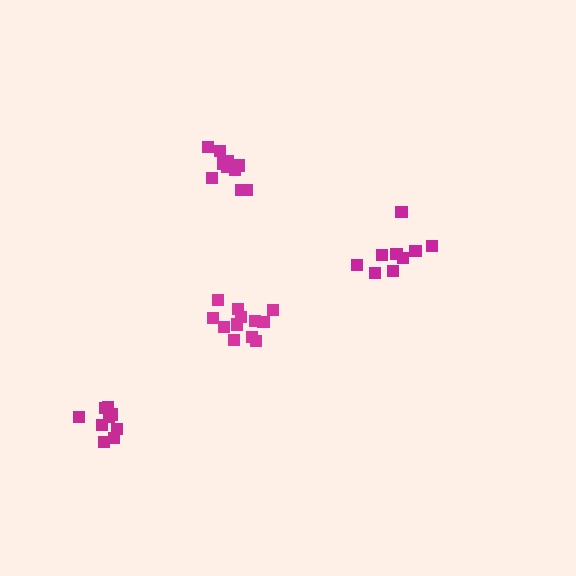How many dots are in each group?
Group 1: 12 dots, Group 2: 10 dots, Group 3: 9 dots, Group 4: 9 dots (40 total).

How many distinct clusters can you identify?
There are 4 distinct clusters.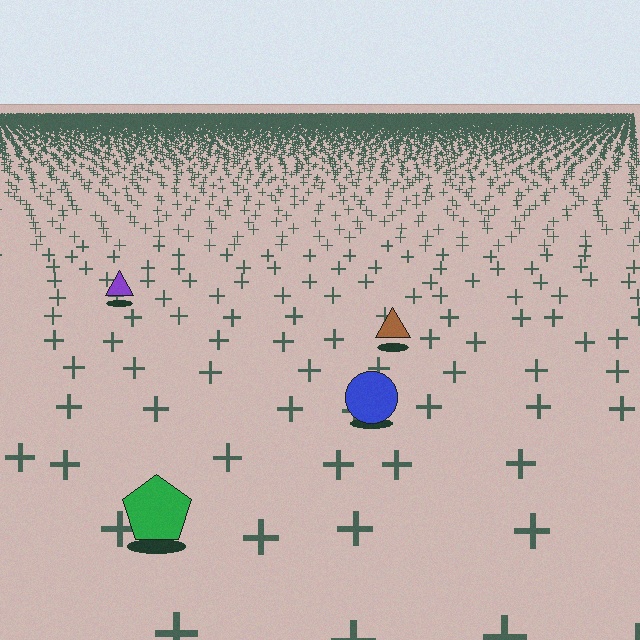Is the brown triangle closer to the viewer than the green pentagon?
No. The green pentagon is closer — you can tell from the texture gradient: the ground texture is coarser near it.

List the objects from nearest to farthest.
From nearest to farthest: the green pentagon, the blue circle, the brown triangle, the purple triangle.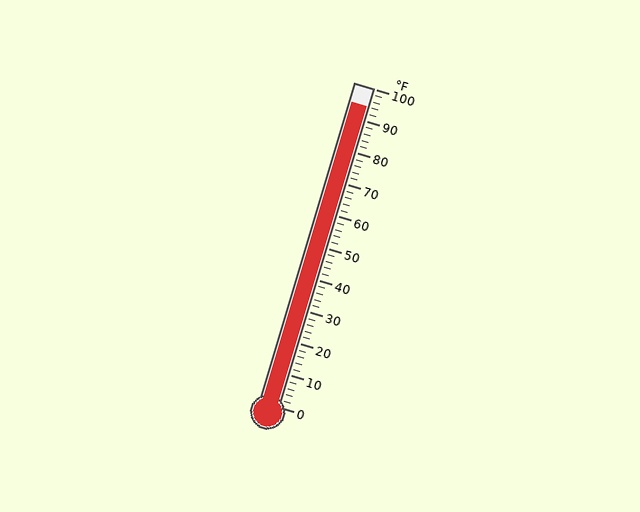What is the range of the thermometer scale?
The thermometer scale ranges from 0°F to 100°F.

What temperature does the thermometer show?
The thermometer shows approximately 94°F.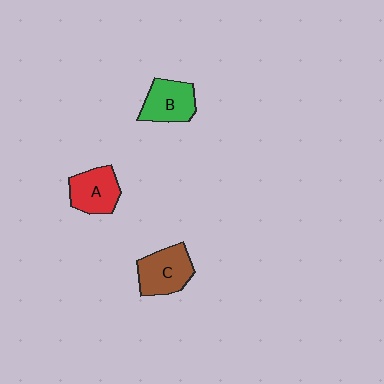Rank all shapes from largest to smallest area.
From largest to smallest: C (brown), B (green), A (red).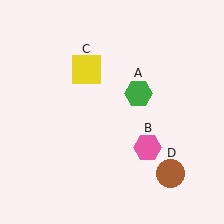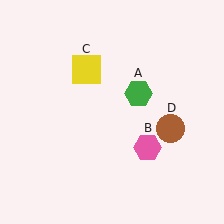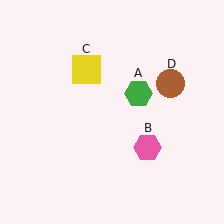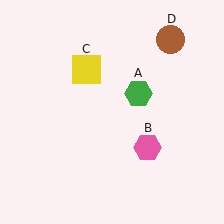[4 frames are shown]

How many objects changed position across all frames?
1 object changed position: brown circle (object D).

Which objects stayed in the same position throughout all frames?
Green hexagon (object A) and pink hexagon (object B) and yellow square (object C) remained stationary.